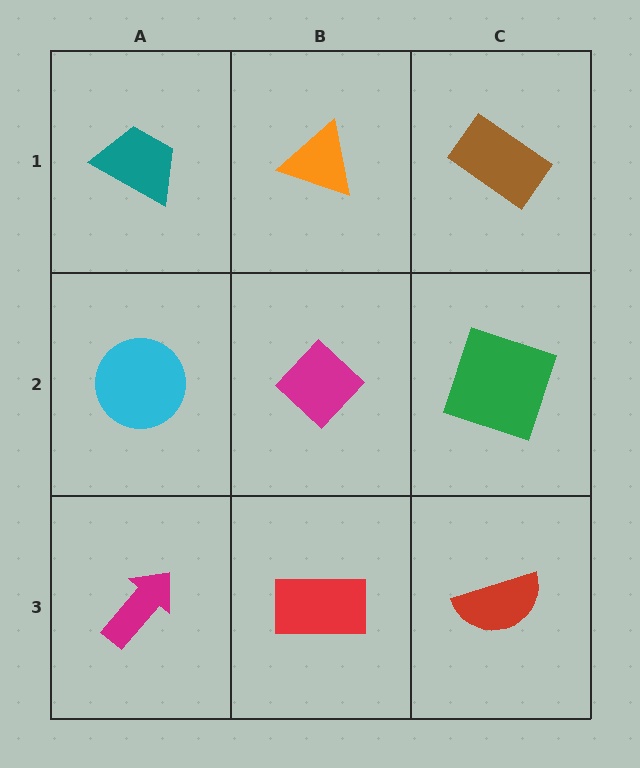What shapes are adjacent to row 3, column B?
A magenta diamond (row 2, column B), a magenta arrow (row 3, column A), a red semicircle (row 3, column C).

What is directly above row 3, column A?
A cyan circle.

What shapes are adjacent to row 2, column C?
A brown rectangle (row 1, column C), a red semicircle (row 3, column C), a magenta diamond (row 2, column B).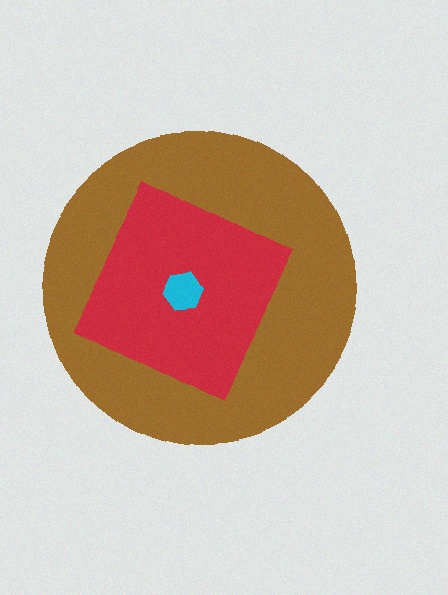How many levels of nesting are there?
3.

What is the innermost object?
The cyan hexagon.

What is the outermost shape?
The brown circle.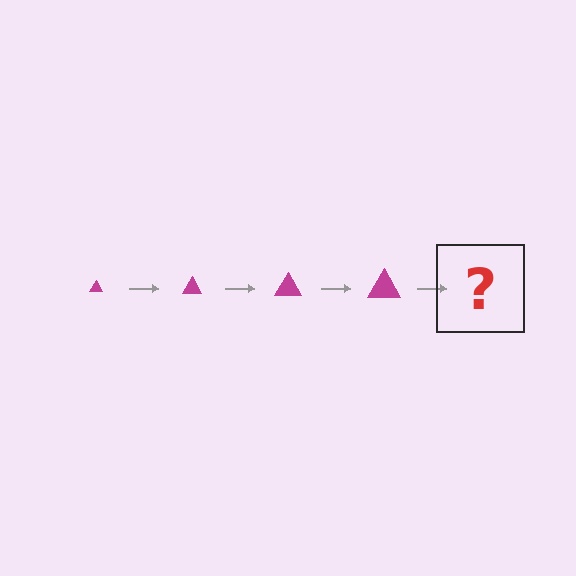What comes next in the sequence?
The next element should be a magenta triangle, larger than the previous one.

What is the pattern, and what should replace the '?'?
The pattern is that the triangle gets progressively larger each step. The '?' should be a magenta triangle, larger than the previous one.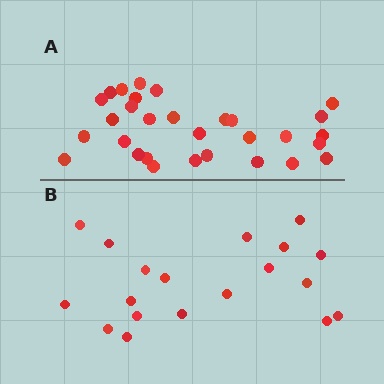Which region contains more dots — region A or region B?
Region A (the top region) has more dots.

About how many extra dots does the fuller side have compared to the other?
Region A has roughly 12 or so more dots than region B.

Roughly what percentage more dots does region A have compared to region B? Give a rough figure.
About 60% more.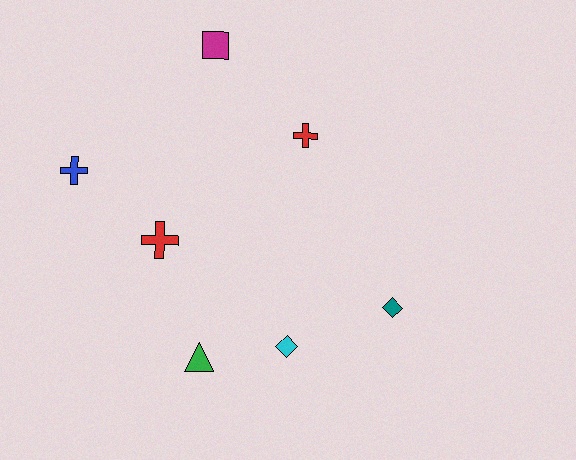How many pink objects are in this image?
There are no pink objects.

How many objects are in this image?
There are 7 objects.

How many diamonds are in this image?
There are 2 diamonds.